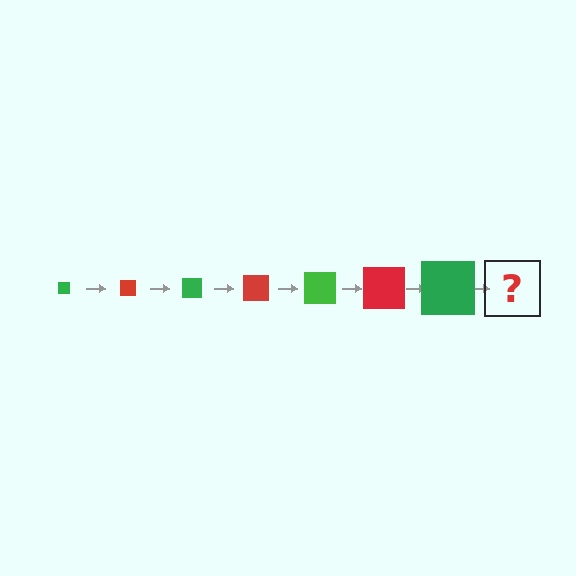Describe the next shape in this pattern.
It should be a red square, larger than the previous one.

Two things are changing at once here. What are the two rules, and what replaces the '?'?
The two rules are that the square grows larger each step and the color cycles through green and red. The '?' should be a red square, larger than the previous one.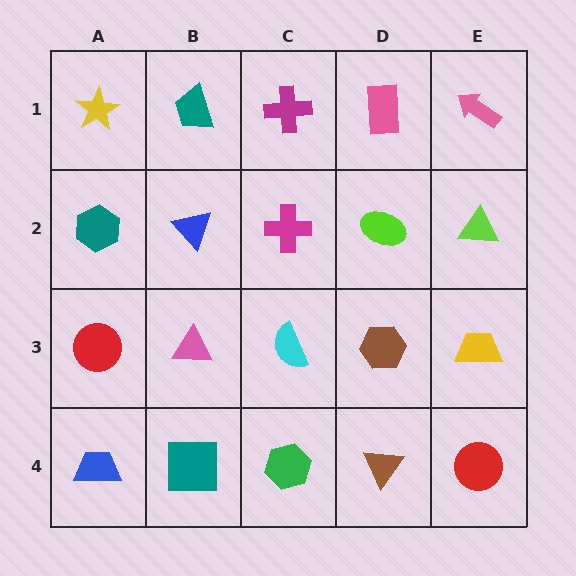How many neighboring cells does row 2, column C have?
4.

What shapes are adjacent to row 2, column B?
A teal trapezoid (row 1, column B), a pink triangle (row 3, column B), a teal hexagon (row 2, column A), a magenta cross (row 2, column C).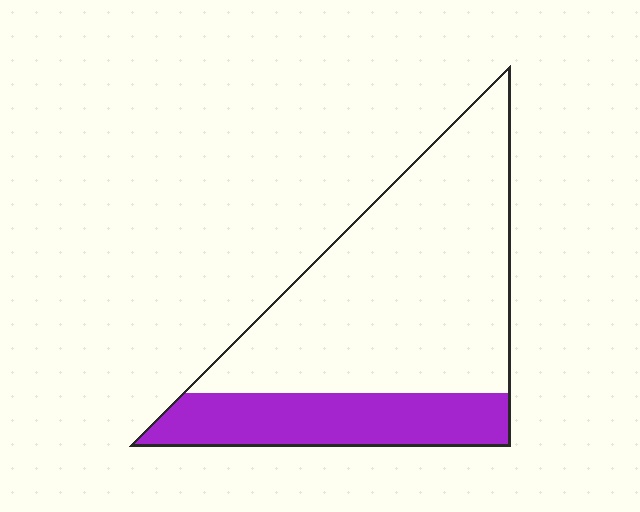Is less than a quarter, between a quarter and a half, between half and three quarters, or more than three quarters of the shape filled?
Between a quarter and a half.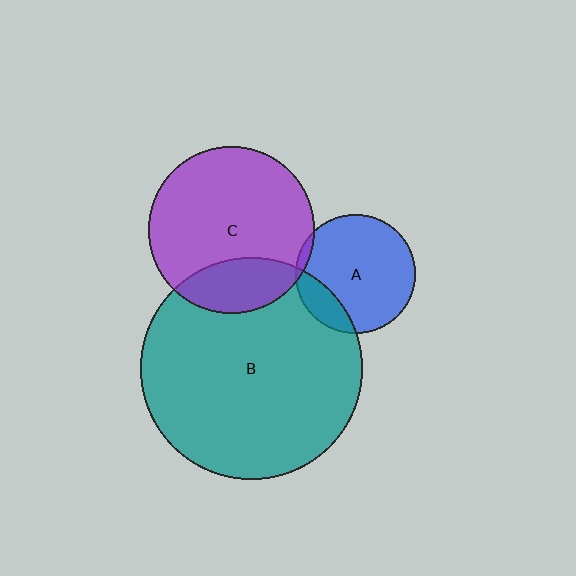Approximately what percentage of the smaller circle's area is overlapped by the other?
Approximately 5%.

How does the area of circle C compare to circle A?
Approximately 2.0 times.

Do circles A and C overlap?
Yes.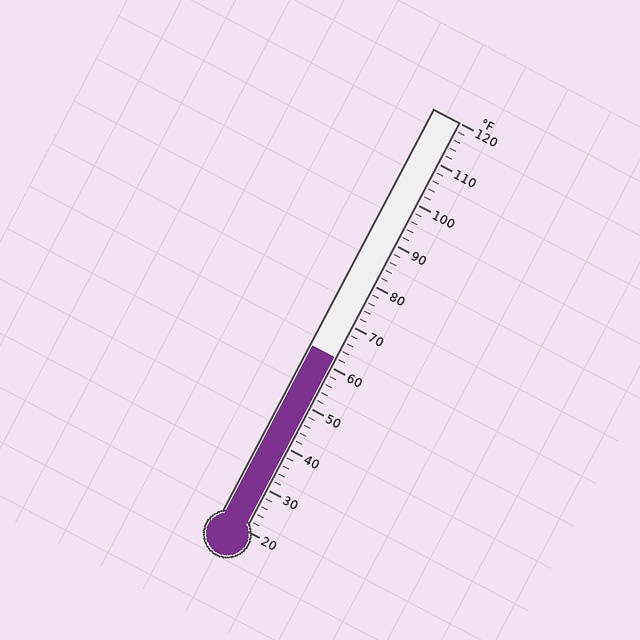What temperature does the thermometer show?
The thermometer shows approximately 62°F.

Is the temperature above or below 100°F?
The temperature is below 100°F.